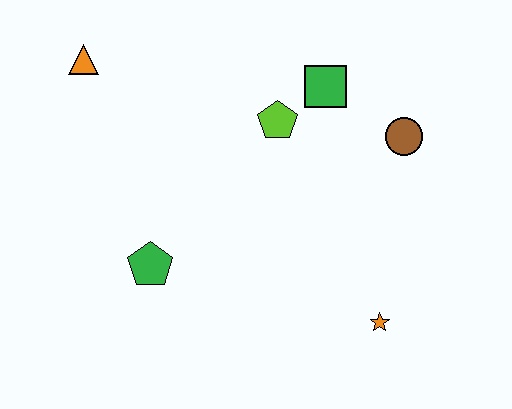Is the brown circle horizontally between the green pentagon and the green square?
No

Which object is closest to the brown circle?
The green square is closest to the brown circle.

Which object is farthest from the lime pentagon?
The orange star is farthest from the lime pentagon.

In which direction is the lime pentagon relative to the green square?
The lime pentagon is to the left of the green square.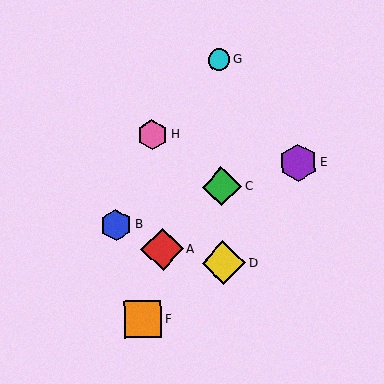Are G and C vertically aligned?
Yes, both are at x≈219.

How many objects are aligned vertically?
3 objects (C, D, G) are aligned vertically.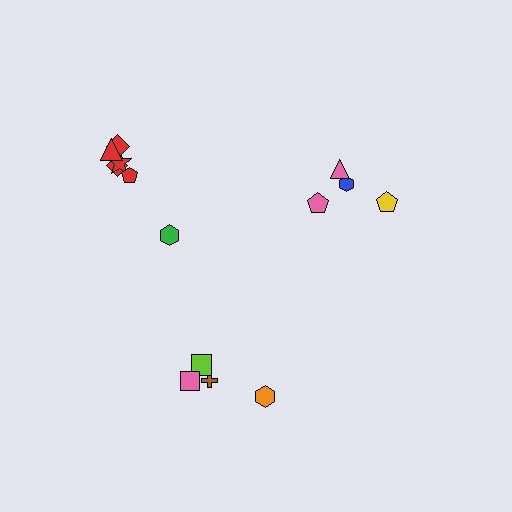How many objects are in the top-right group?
There are 4 objects.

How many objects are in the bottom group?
There are 4 objects.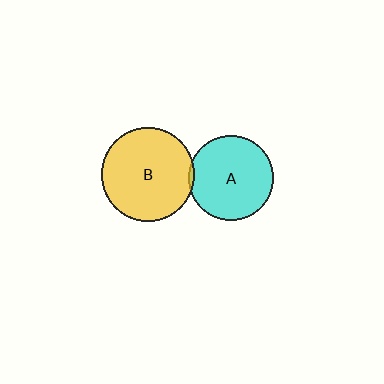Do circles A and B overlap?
Yes.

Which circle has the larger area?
Circle B (yellow).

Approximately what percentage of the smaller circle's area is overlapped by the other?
Approximately 5%.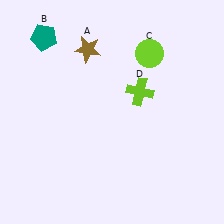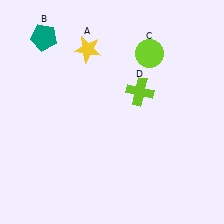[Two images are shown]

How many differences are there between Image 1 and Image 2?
There is 1 difference between the two images.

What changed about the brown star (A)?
In Image 1, A is brown. In Image 2, it changed to yellow.